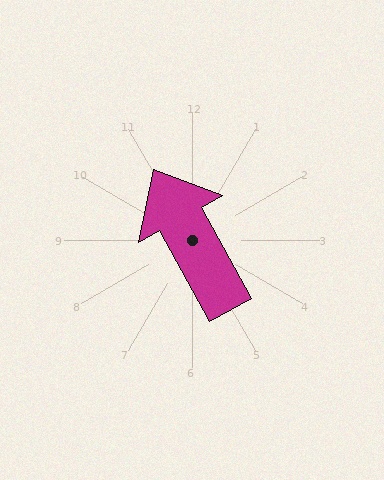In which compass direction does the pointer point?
Northwest.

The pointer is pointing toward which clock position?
Roughly 11 o'clock.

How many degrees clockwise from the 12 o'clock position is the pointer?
Approximately 331 degrees.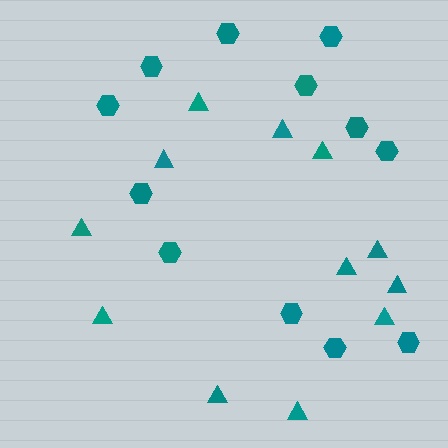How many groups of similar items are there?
There are 2 groups: one group of hexagons (12) and one group of triangles (12).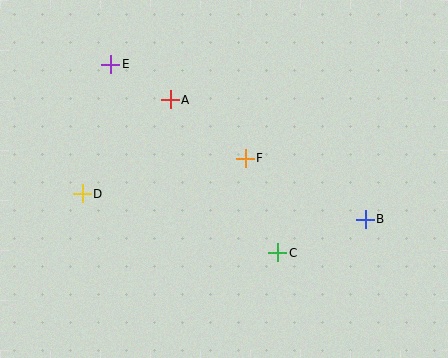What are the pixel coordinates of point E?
Point E is at (111, 64).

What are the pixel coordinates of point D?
Point D is at (82, 194).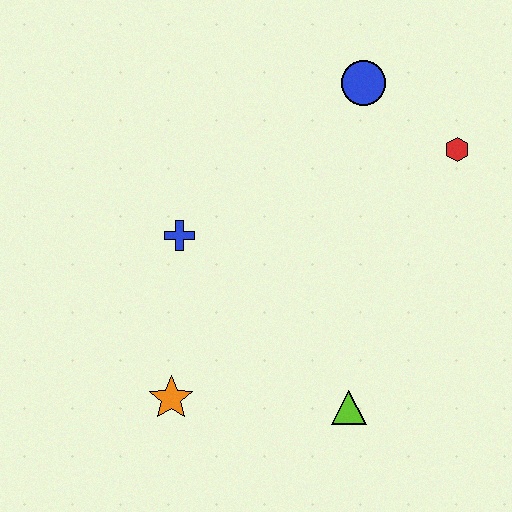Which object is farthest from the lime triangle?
The blue circle is farthest from the lime triangle.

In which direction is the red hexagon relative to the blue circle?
The red hexagon is to the right of the blue circle.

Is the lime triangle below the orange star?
Yes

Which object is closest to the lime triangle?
The orange star is closest to the lime triangle.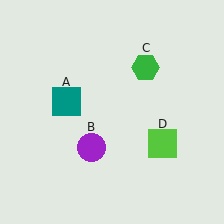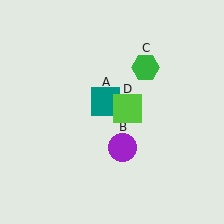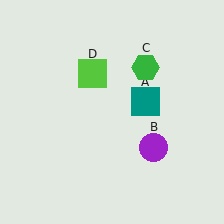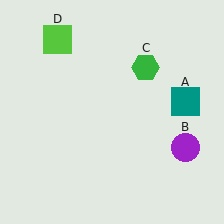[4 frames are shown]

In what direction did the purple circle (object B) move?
The purple circle (object B) moved right.